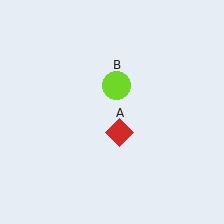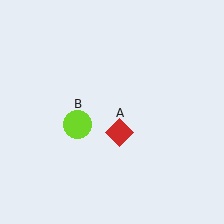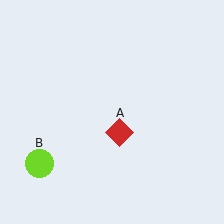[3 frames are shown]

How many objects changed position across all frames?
1 object changed position: lime circle (object B).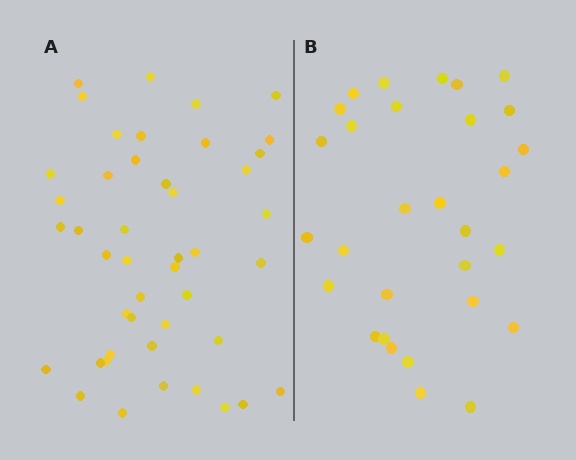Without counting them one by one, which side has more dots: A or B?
Region A (the left region) has more dots.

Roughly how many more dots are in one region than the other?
Region A has approximately 15 more dots than region B.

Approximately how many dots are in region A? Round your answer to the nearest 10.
About 40 dots. (The exact count is 45, which rounds to 40.)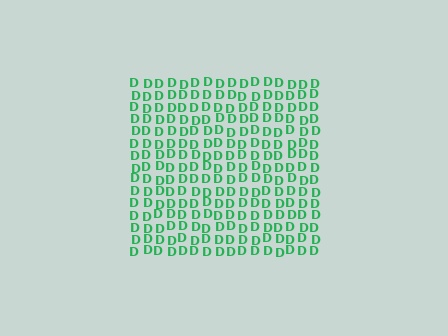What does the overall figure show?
The overall figure shows a square.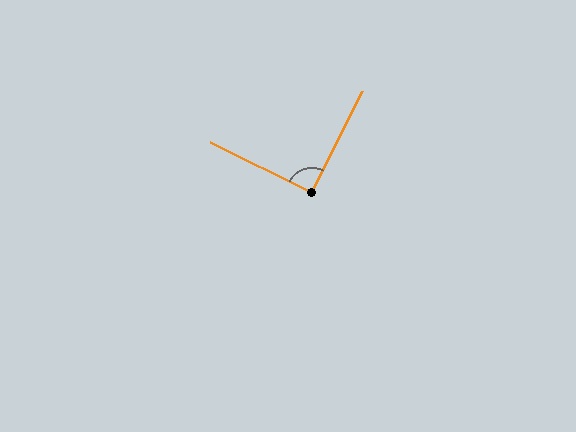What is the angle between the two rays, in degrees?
Approximately 91 degrees.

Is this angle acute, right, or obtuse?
It is approximately a right angle.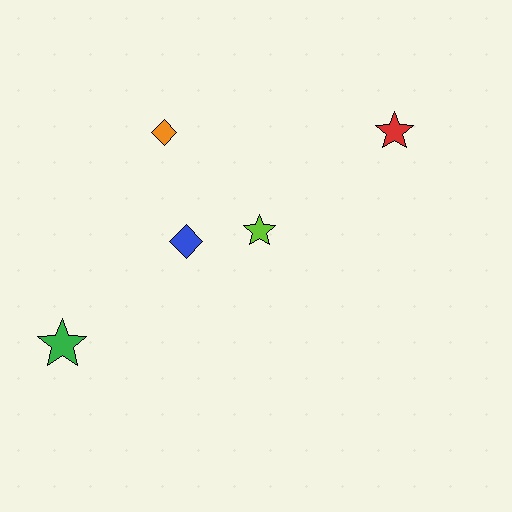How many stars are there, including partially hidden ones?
There are 3 stars.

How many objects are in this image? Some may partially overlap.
There are 5 objects.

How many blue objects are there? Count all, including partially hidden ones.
There is 1 blue object.